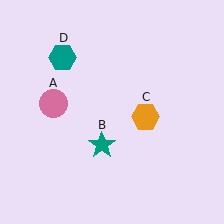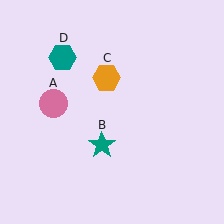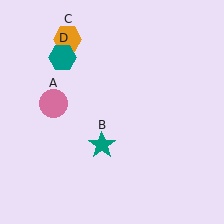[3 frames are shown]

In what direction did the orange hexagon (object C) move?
The orange hexagon (object C) moved up and to the left.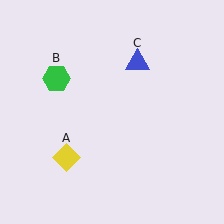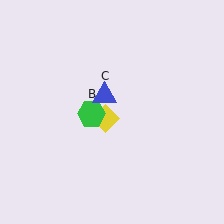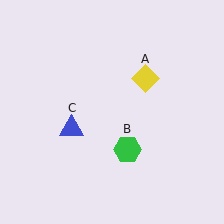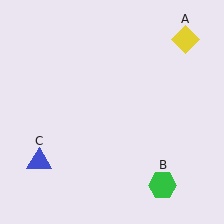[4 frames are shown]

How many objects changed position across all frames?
3 objects changed position: yellow diamond (object A), green hexagon (object B), blue triangle (object C).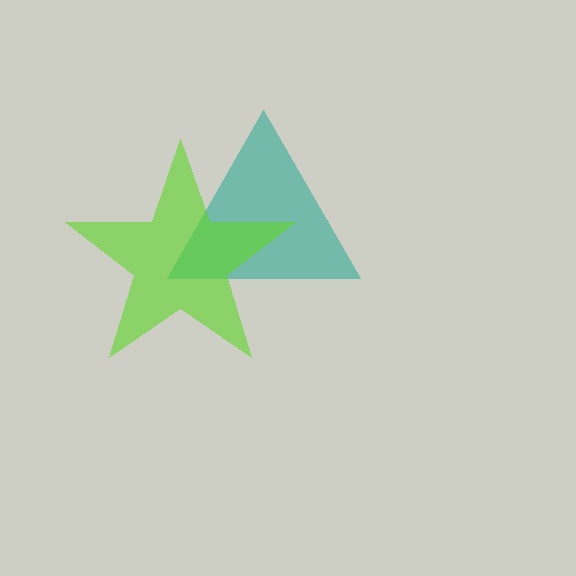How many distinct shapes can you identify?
There are 2 distinct shapes: a teal triangle, a lime star.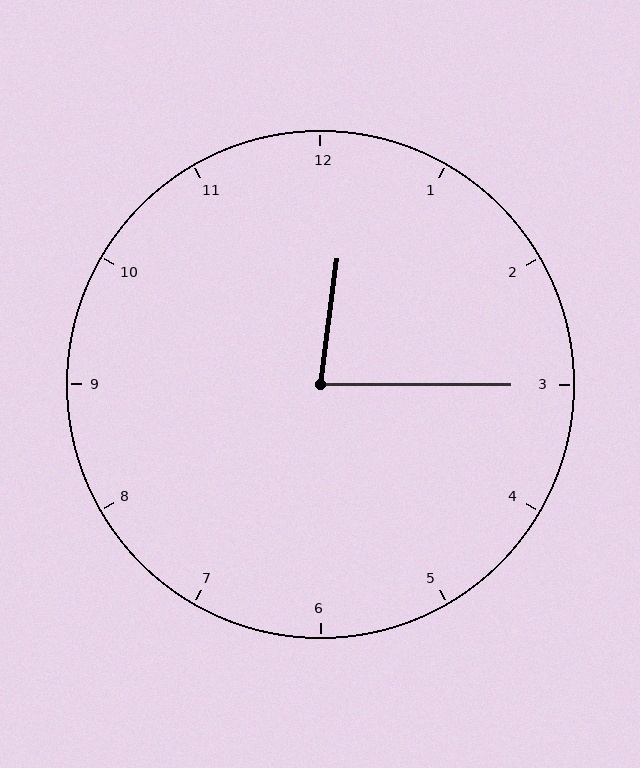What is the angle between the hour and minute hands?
Approximately 82 degrees.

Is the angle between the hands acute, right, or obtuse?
It is acute.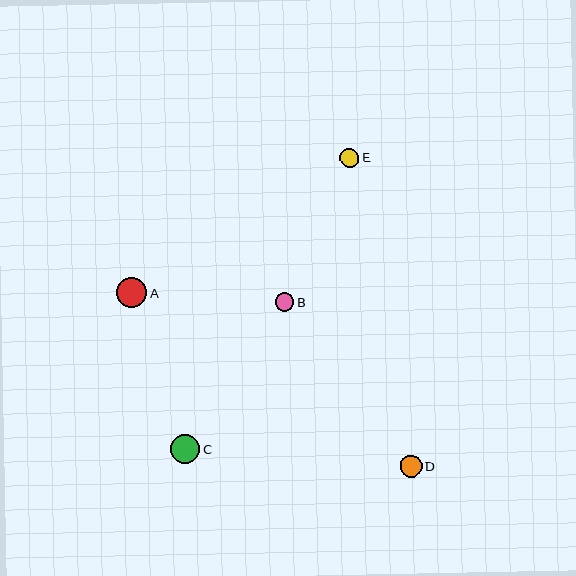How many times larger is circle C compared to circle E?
Circle C is approximately 1.6 times the size of circle E.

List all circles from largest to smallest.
From largest to smallest: A, C, D, E, B.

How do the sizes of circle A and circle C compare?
Circle A and circle C are approximately the same size.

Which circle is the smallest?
Circle B is the smallest with a size of approximately 19 pixels.